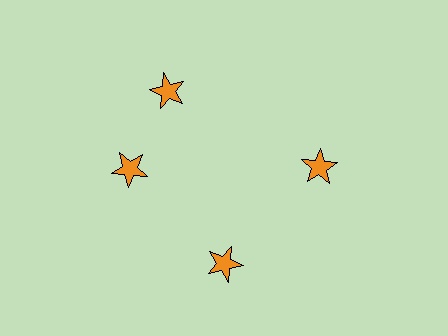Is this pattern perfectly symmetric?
No. The 4 orange stars are arranged in a ring, but one element near the 12 o'clock position is rotated out of alignment along the ring, breaking the 4-fold rotational symmetry.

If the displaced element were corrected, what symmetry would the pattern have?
It would have 4-fold rotational symmetry — the pattern would map onto itself every 90 degrees.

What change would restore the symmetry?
The symmetry would be restored by rotating it back into even spacing with its neighbors so that all 4 stars sit at equal angles and equal distance from the center.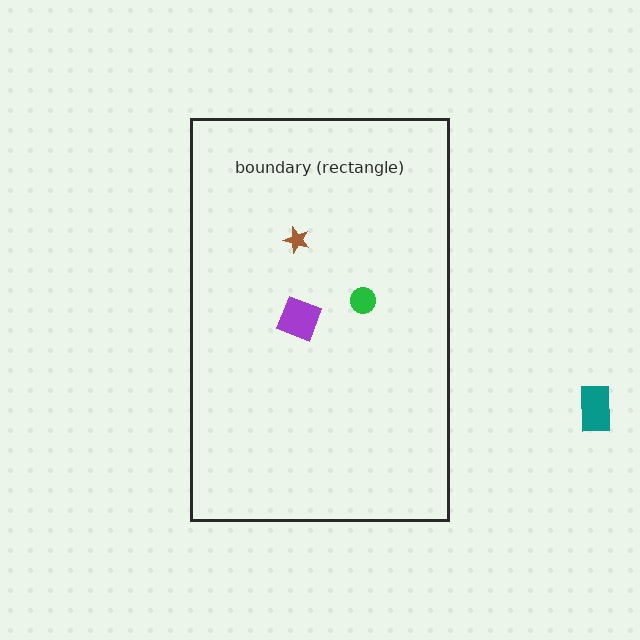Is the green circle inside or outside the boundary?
Inside.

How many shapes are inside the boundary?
3 inside, 1 outside.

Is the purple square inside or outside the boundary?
Inside.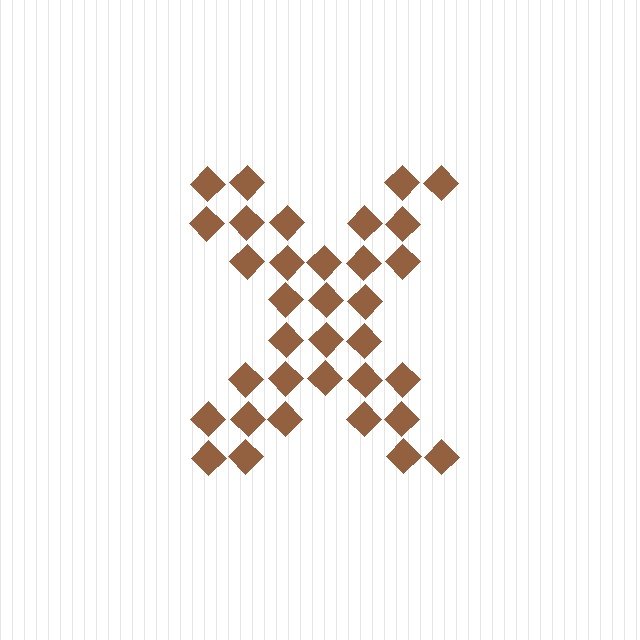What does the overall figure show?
The overall figure shows the letter X.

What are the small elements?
The small elements are diamonds.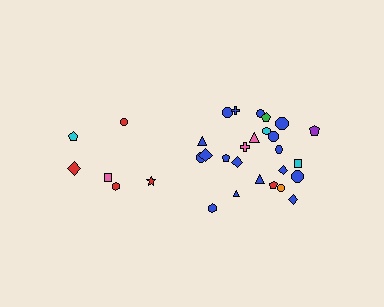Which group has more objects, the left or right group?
The right group.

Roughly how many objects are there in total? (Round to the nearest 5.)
Roughly 30 objects in total.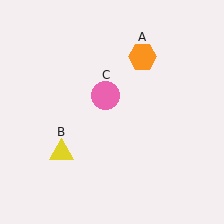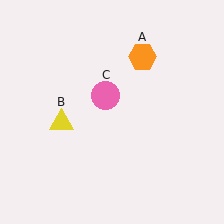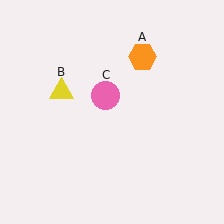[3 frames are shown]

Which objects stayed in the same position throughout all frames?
Orange hexagon (object A) and pink circle (object C) remained stationary.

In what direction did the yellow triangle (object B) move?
The yellow triangle (object B) moved up.